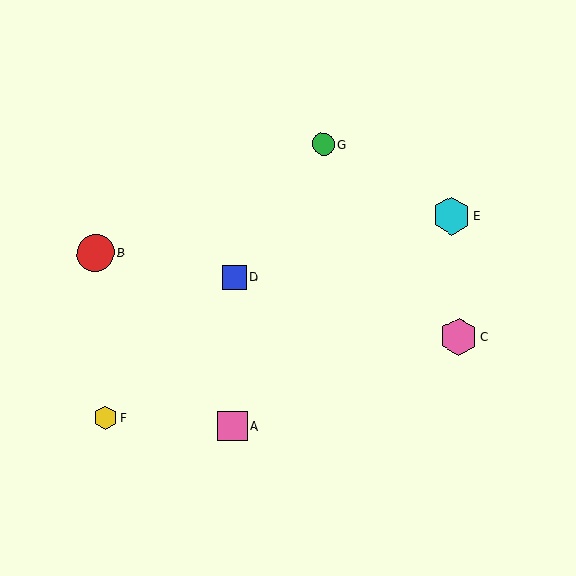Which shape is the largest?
The cyan hexagon (labeled E) is the largest.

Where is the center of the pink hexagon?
The center of the pink hexagon is at (459, 337).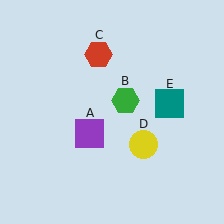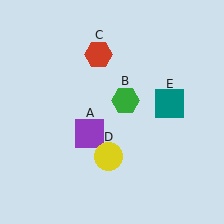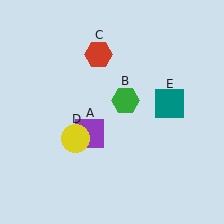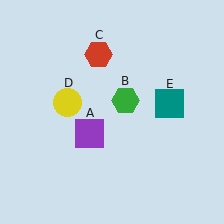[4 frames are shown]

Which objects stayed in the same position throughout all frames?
Purple square (object A) and green hexagon (object B) and red hexagon (object C) and teal square (object E) remained stationary.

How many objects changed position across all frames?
1 object changed position: yellow circle (object D).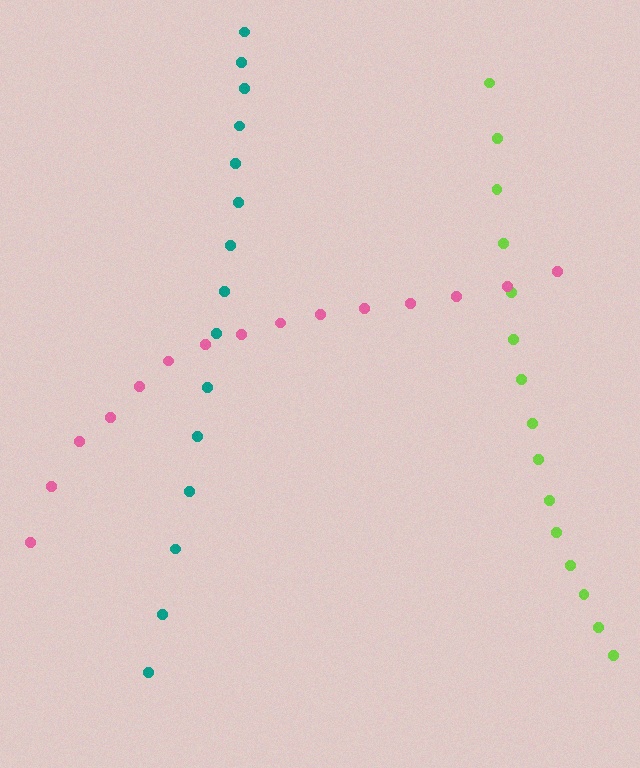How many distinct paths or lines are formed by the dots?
There are 3 distinct paths.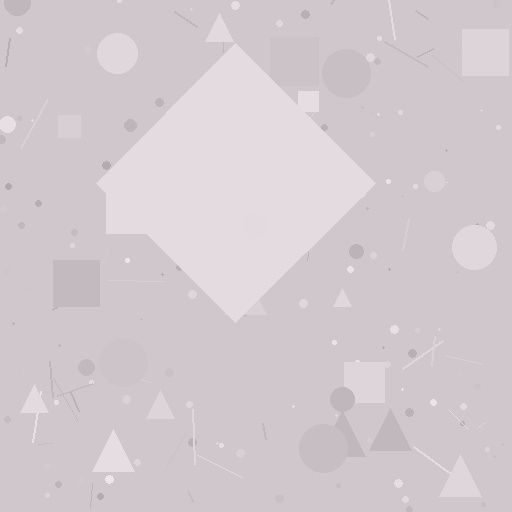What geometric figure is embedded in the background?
A diamond is embedded in the background.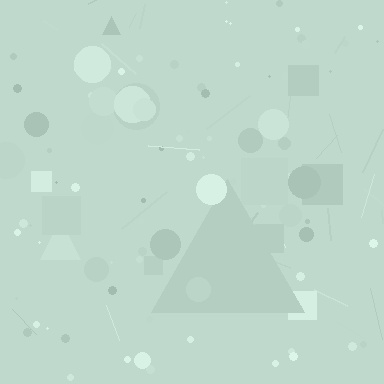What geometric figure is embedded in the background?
A triangle is embedded in the background.